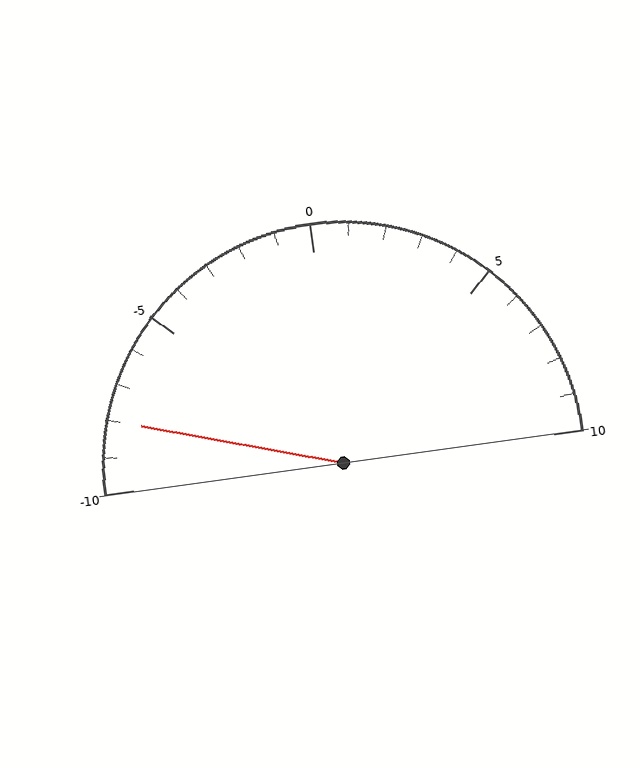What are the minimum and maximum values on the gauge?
The gauge ranges from -10 to 10.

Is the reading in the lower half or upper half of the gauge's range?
The reading is in the lower half of the range (-10 to 10).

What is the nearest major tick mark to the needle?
The nearest major tick mark is -10.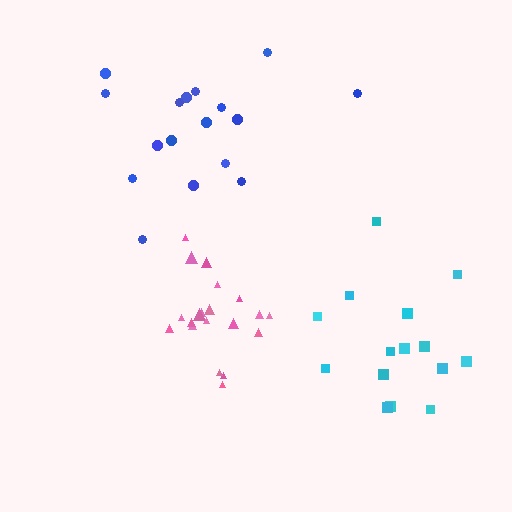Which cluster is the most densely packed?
Pink.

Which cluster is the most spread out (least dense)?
Blue.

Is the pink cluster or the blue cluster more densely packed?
Pink.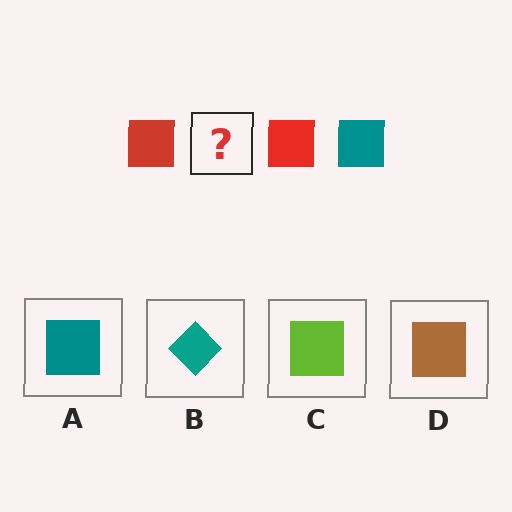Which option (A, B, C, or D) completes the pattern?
A.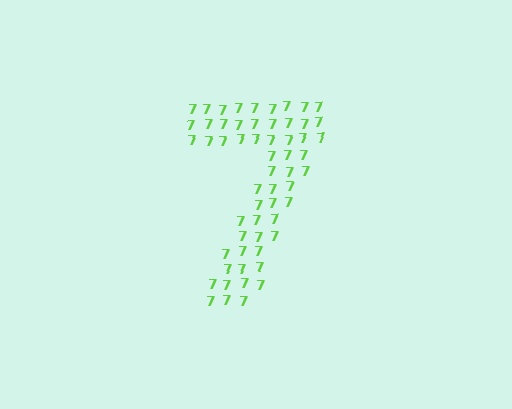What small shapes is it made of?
It is made of small digit 7's.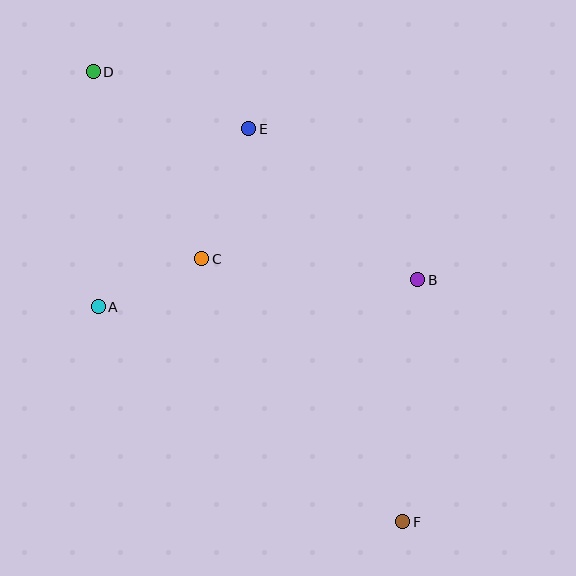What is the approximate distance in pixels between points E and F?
The distance between E and F is approximately 422 pixels.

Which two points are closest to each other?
Points A and C are closest to each other.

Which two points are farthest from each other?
Points D and F are farthest from each other.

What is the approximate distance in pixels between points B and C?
The distance between B and C is approximately 217 pixels.